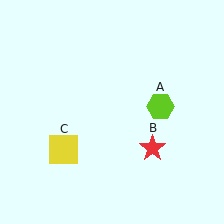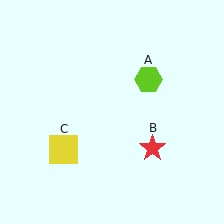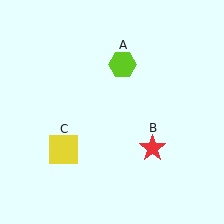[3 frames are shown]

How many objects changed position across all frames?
1 object changed position: lime hexagon (object A).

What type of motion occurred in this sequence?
The lime hexagon (object A) rotated counterclockwise around the center of the scene.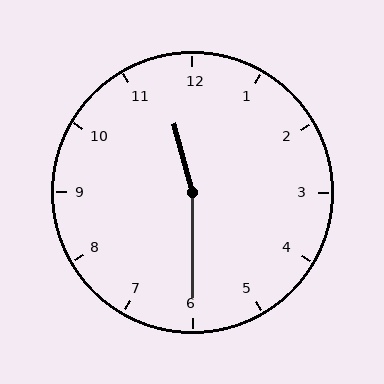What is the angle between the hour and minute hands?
Approximately 165 degrees.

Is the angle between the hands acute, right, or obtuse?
It is obtuse.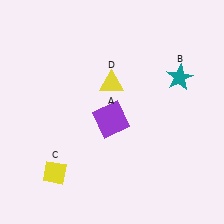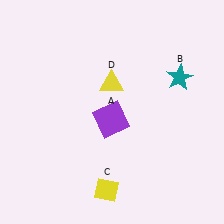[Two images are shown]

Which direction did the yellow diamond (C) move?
The yellow diamond (C) moved right.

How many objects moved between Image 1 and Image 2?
1 object moved between the two images.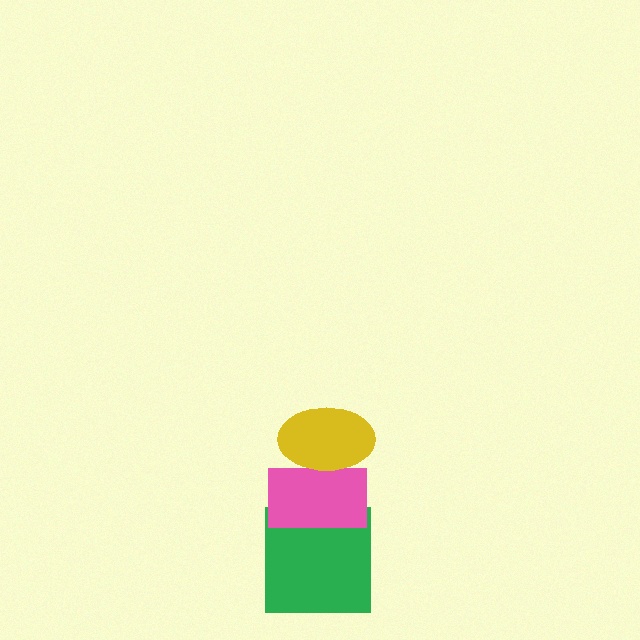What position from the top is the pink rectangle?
The pink rectangle is 2nd from the top.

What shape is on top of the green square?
The pink rectangle is on top of the green square.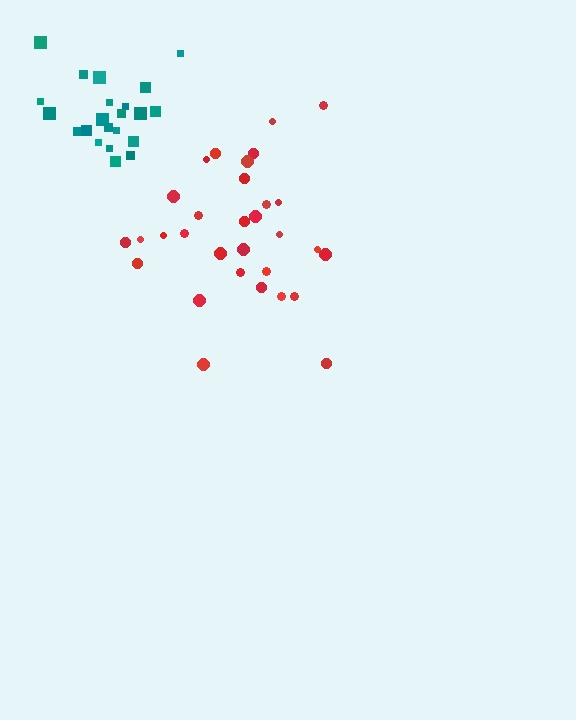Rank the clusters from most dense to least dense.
teal, red.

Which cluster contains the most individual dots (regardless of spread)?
Red (31).